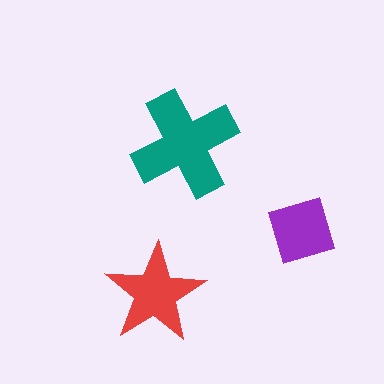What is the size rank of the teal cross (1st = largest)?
1st.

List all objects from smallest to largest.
The purple square, the red star, the teal cross.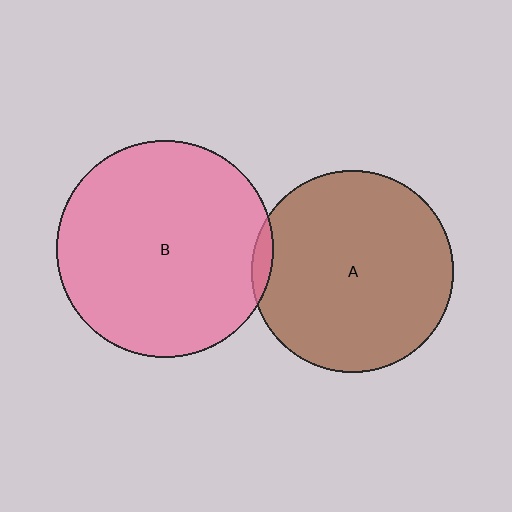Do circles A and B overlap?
Yes.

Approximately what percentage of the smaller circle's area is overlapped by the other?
Approximately 5%.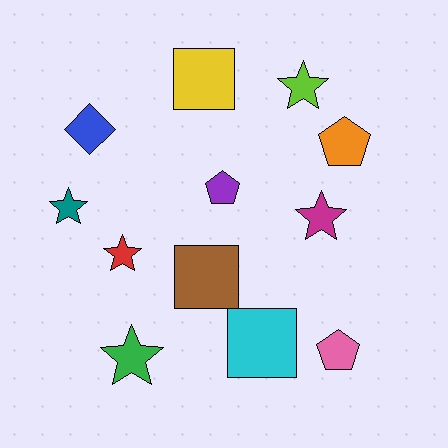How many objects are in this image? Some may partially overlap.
There are 12 objects.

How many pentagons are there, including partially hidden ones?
There are 3 pentagons.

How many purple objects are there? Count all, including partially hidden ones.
There is 1 purple object.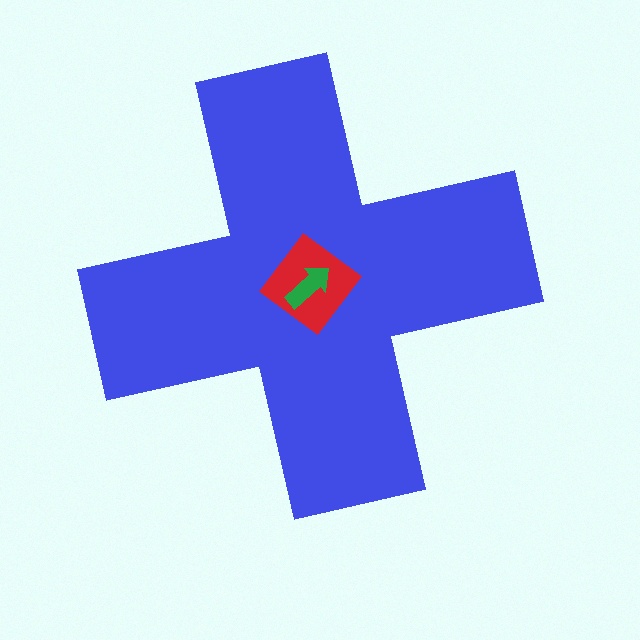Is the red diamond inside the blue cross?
Yes.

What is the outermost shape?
The blue cross.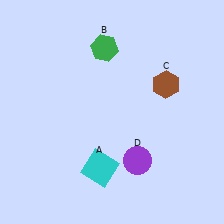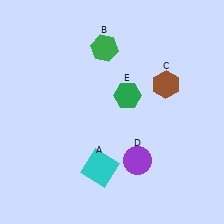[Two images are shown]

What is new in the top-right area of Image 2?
A green hexagon (E) was added in the top-right area of Image 2.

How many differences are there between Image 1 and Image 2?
There is 1 difference between the two images.